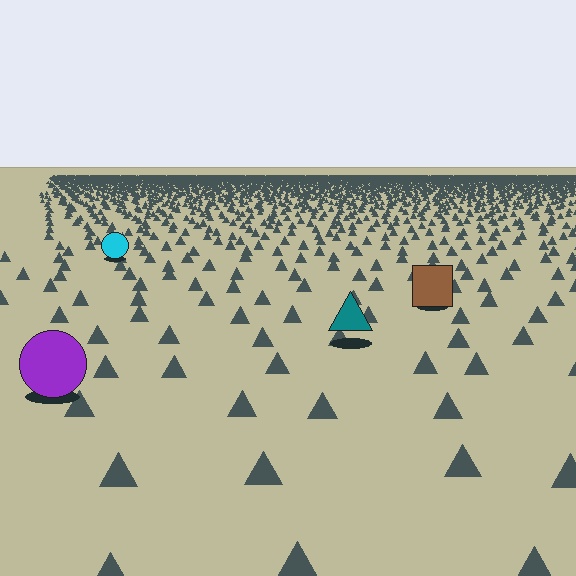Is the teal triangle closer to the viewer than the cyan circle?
Yes. The teal triangle is closer — you can tell from the texture gradient: the ground texture is coarser near it.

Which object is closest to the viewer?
The purple circle is closest. The texture marks near it are larger and more spread out.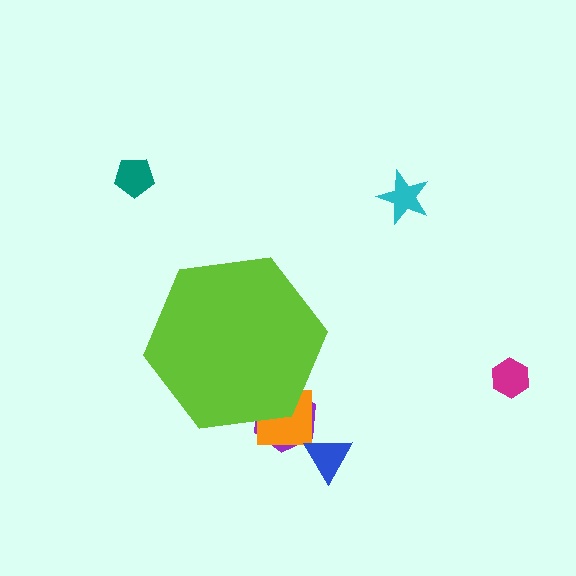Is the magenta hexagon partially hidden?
No, the magenta hexagon is fully visible.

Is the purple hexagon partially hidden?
Yes, the purple hexagon is partially hidden behind the lime hexagon.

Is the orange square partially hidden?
Yes, the orange square is partially hidden behind the lime hexagon.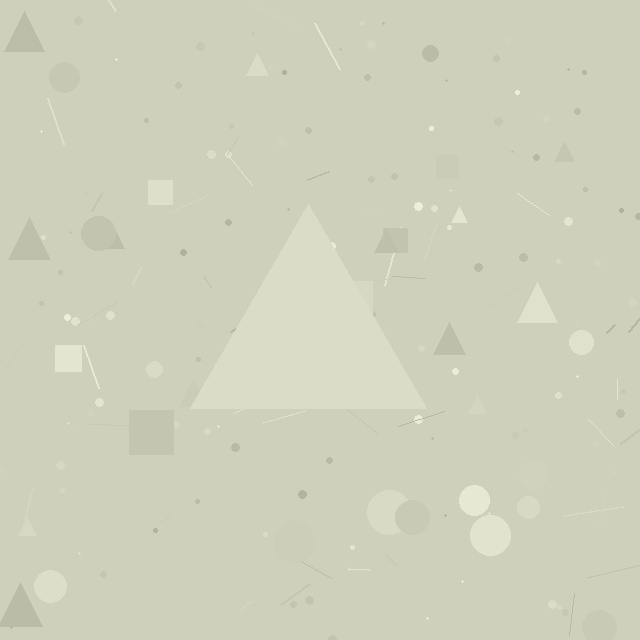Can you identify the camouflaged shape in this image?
The camouflaged shape is a triangle.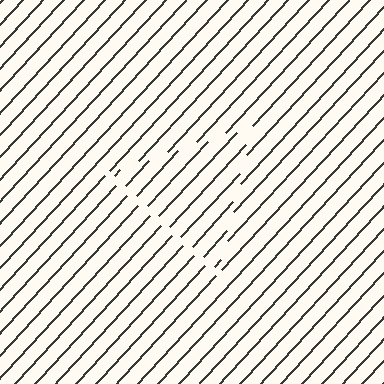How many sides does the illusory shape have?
3 sides — the line-ends trace a triangle.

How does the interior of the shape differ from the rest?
The interior of the shape contains the same grating, shifted by half a period — the contour is defined by the phase discontinuity where line-ends from the inner and outer gratings abut.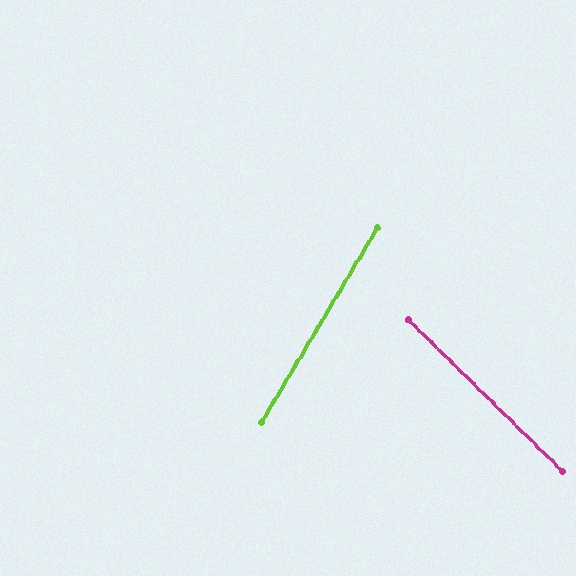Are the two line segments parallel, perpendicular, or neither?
Neither parallel nor perpendicular — they differ by about 76°.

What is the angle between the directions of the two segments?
Approximately 76 degrees.